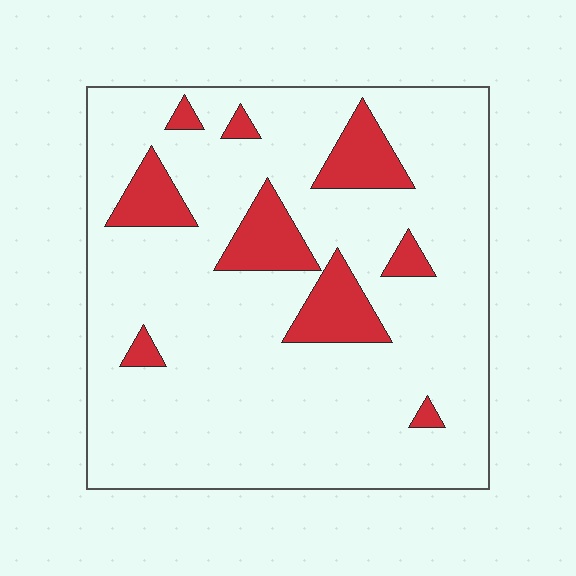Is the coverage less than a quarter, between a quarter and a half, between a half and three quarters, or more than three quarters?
Less than a quarter.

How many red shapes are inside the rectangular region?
9.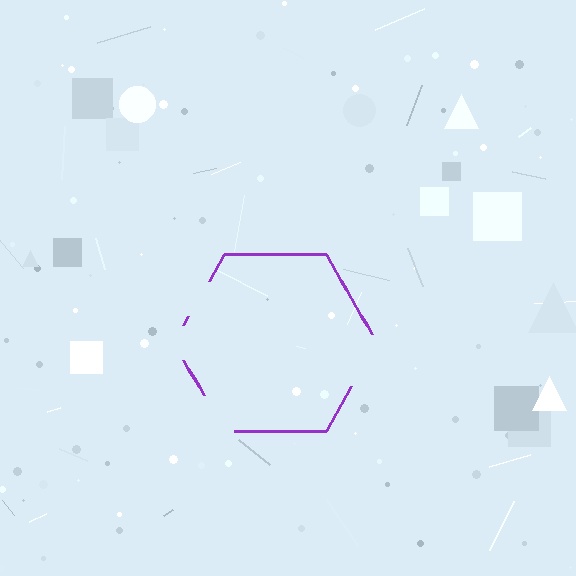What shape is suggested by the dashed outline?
The dashed outline suggests a hexagon.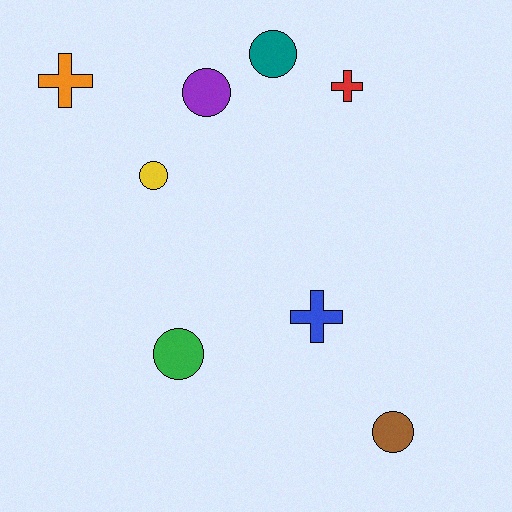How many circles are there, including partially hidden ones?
There are 5 circles.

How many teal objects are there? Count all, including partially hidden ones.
There is 1 teal object.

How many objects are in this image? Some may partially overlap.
There are 8 objects.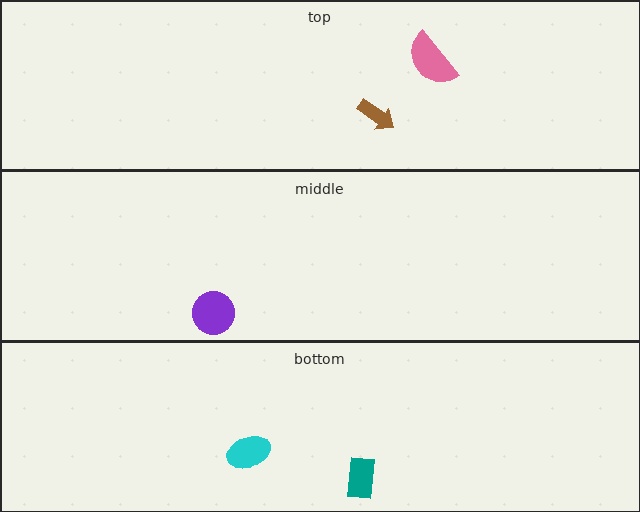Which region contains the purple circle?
The middle region.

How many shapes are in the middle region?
1.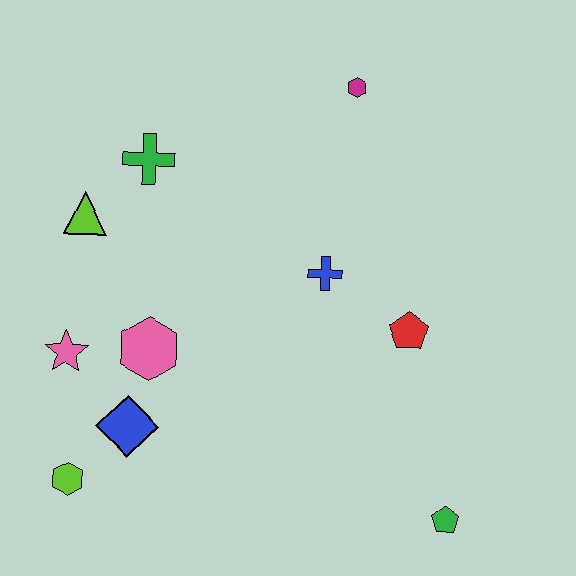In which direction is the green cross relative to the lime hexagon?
The green cross is above the lime hexagon.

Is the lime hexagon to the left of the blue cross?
Yes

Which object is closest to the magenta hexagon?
The blue cross is closest to the magenta hexagon.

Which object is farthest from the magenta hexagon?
The lime hexagon is farthest from the magenta hexagon.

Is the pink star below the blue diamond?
No